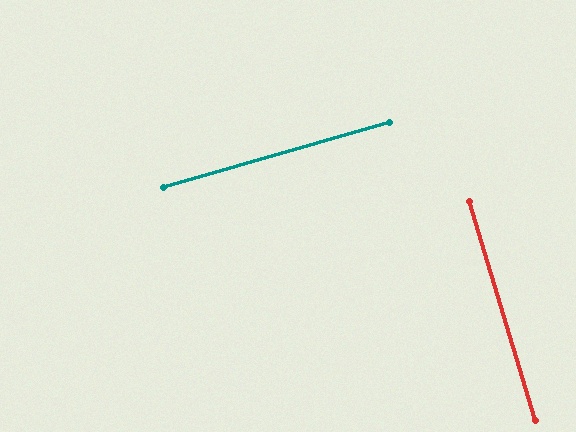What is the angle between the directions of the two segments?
Approximately 89 degrees.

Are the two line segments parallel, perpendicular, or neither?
Perpendicular — they meet at approximately 89°.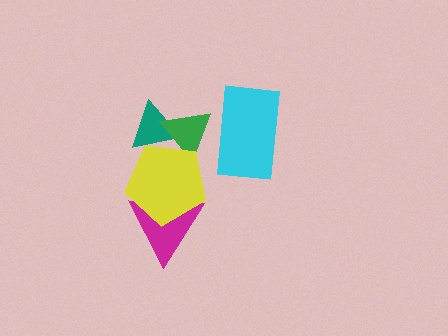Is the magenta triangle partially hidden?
Yes, it is partially covered by another shape.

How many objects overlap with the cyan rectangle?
1 object overlaps with the cyan rectangle.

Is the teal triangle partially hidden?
Yes, it is partially covered by another shape.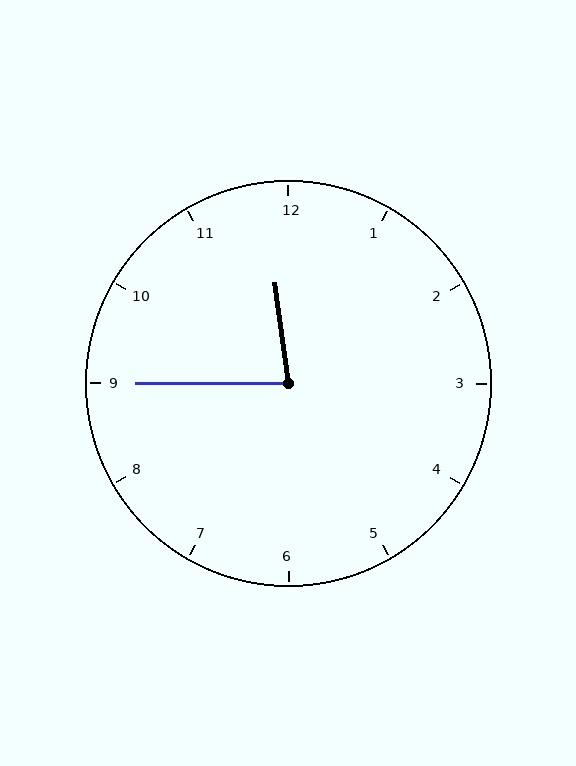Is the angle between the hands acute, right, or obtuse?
It is acute.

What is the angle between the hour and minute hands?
Approximately 82 degrees.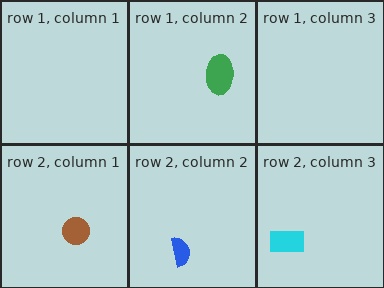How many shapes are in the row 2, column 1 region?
1.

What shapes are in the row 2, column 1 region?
The brown circle.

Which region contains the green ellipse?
The row 1, column 2 region.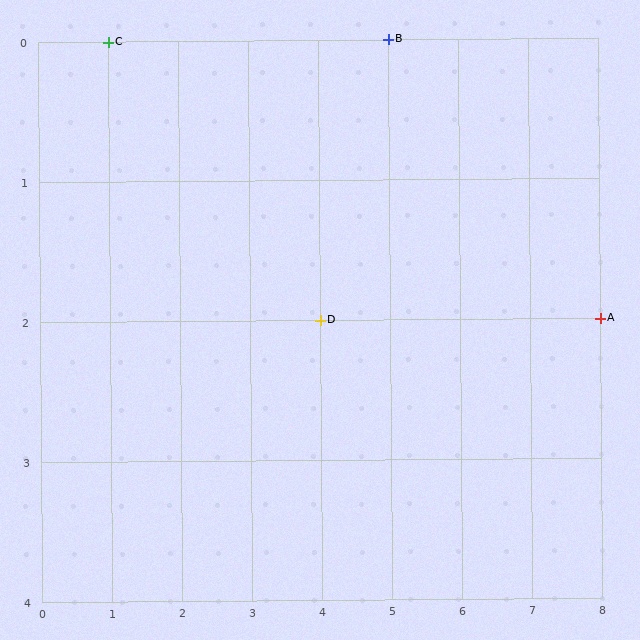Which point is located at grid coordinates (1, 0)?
Point C is at (1, 0).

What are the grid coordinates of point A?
Point A is at grid coordinates (8, 2).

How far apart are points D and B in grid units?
Points D and B are 1 column and 2 rows apart (about 2.2 grid units diagonally).